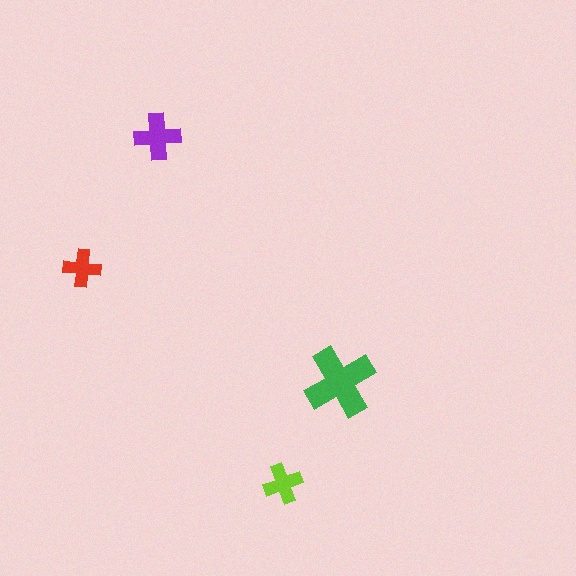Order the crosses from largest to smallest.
the green one, the purple one, the lime one, the red one.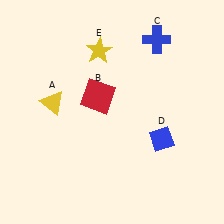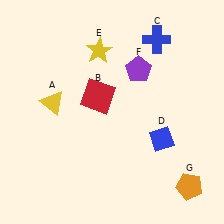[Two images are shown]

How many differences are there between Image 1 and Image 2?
There are 2 differences between the two images.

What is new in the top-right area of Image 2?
A purple pentagon (F) was added in the top-right area of Image 2.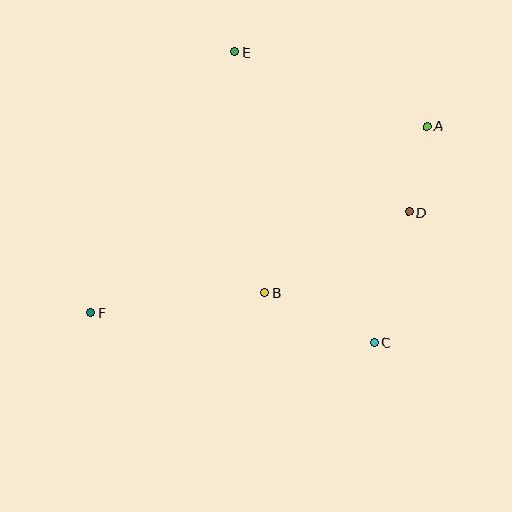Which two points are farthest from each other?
Points A and F are farthest from each other.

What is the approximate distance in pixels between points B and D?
The distance between B and D is approximately 165 pixels.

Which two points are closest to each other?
Points A and D are closest to each other.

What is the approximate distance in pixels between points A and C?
The distance between A and C is approximately 223 pixels.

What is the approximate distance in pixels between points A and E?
The distance between A and E is approximately 206 pixels.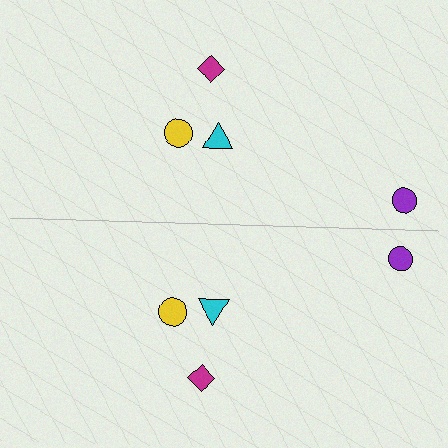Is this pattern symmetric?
Yes, this pattern has bilateral (reflection) symmetry.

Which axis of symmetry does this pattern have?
The pattern has a horizontal axis of symmetry running through the center of the image.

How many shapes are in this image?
There are 8 shapes in this image.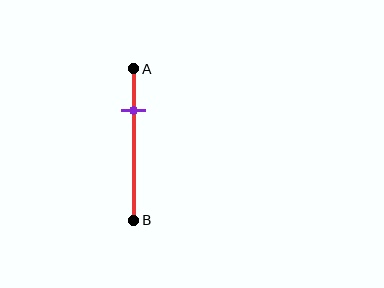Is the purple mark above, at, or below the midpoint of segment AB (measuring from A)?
The purple mark is above the midpoint of segment AB.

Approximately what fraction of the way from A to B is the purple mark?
The purple mark is approximately 25% of the way from A to B.